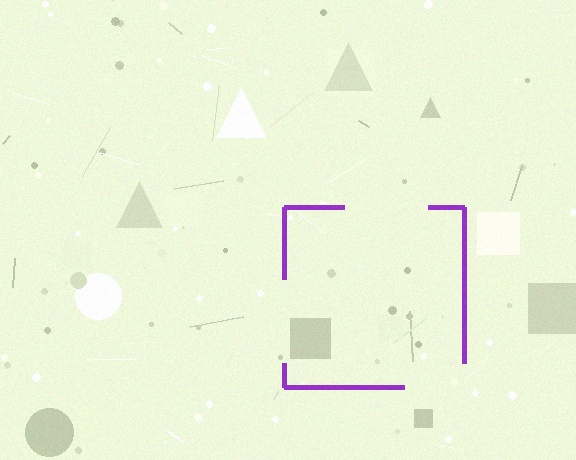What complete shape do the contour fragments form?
The contour fragments form a square.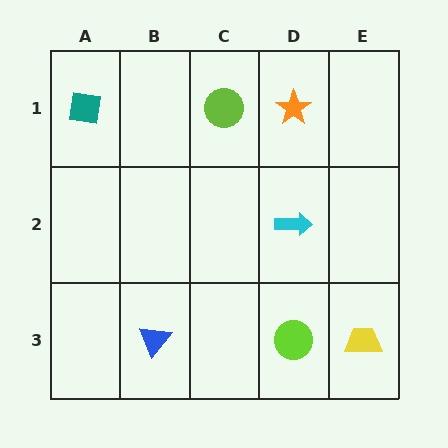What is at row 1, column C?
A lime circle.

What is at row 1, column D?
An orange star.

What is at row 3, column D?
A lime circle.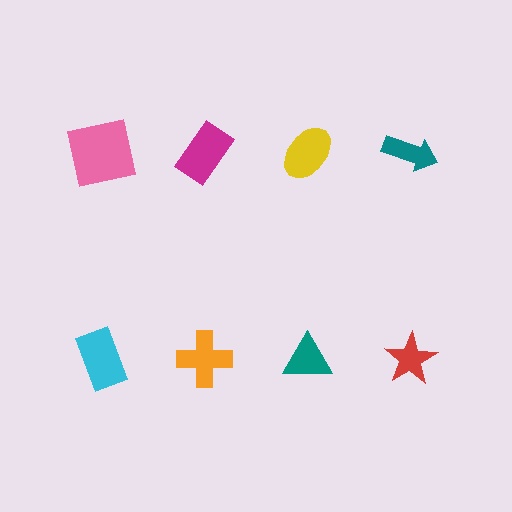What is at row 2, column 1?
A cyan rectangle.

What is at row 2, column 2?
An orange cross.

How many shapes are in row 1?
4 shapes.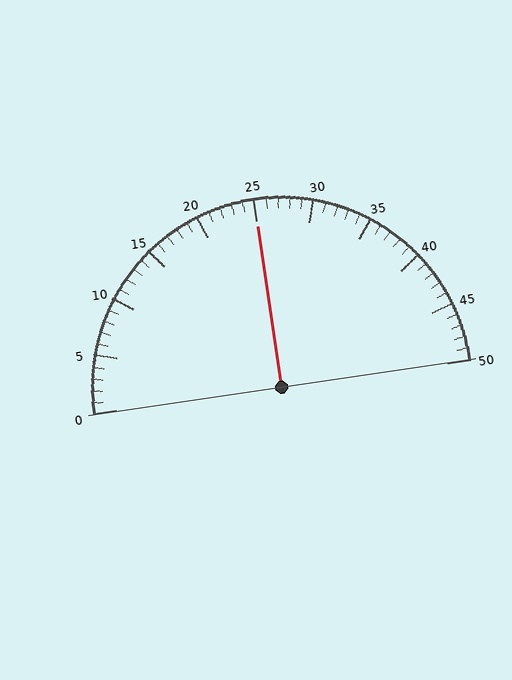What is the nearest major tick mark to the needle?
The nearest major tick mark is 25.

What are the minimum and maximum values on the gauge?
The gauge ranges from 0 to 50.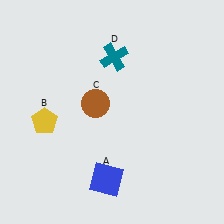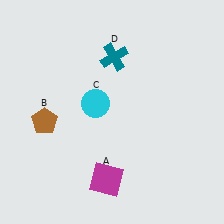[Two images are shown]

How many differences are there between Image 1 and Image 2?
There are 3 differences between the two images.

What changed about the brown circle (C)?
In Image 1, C is brown. In Image 2, it changed to cyan.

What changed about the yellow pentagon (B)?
In Image 1, B is yellow. In Image 2, it changed to brown.